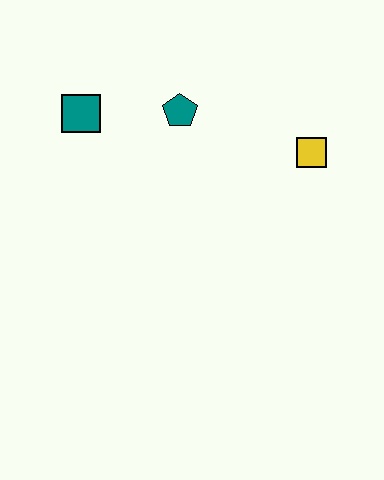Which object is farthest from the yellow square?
The teal square is farthest from the yellow square.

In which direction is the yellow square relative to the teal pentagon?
The yellow square is to the right of the teal pentagon.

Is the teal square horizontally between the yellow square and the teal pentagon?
No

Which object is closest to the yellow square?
The teal pentagon is closest to the yellow square.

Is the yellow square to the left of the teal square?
No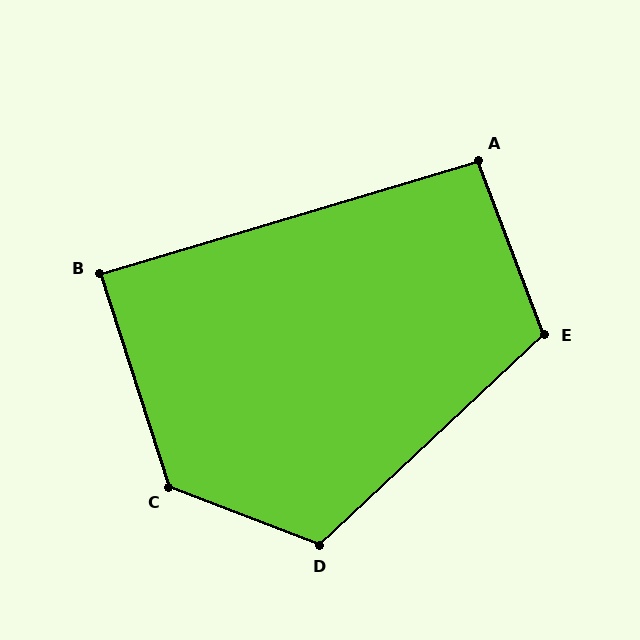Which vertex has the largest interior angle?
C, at approximately 129 degrees.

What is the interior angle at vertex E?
Approximately 112 degrees (obtuse).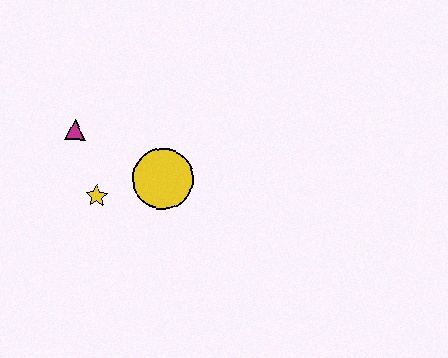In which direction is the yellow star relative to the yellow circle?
The yellow star is to the left of the yellow circle.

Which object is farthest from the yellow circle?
The magenta triangle is farthest from the yellow circle.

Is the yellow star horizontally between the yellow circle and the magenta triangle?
Yes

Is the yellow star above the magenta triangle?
No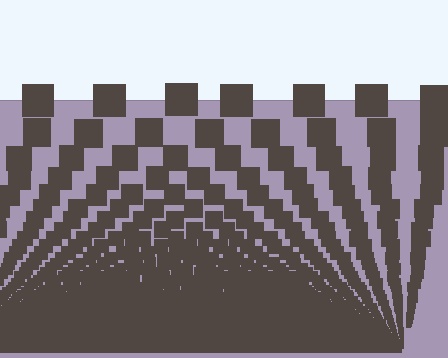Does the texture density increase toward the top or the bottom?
Density increases toward the bottom.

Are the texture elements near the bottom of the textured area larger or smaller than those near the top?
Smaller. The gradient is inverted — elements near the bottom are smaller and denser.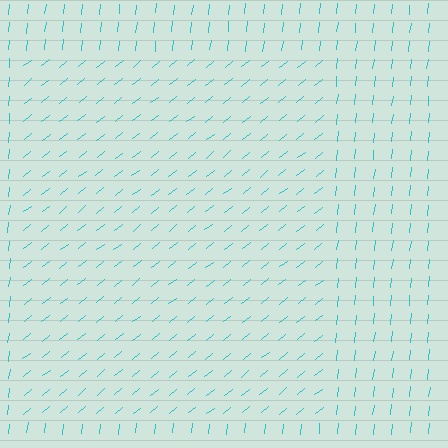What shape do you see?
I see a rectangle.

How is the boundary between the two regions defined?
The boundary is defined purely by a change in line orientation (approximately 45 degrees difference). All lines are the same color and thickness.